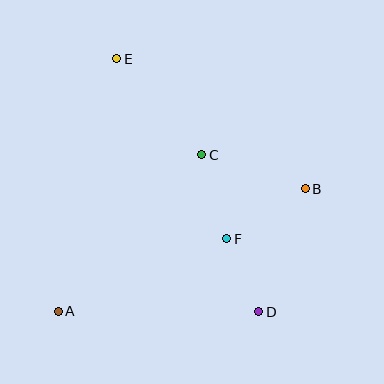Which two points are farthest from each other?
Points D and E are farthest from each other.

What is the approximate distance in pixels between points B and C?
The distance between B and C is approximately 109 pixels.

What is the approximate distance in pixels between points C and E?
The distance between C and E is approximately 128 pixels.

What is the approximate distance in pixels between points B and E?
The distance between B and E is approximately 229 pixels.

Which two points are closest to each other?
Points D and F are closest to each other.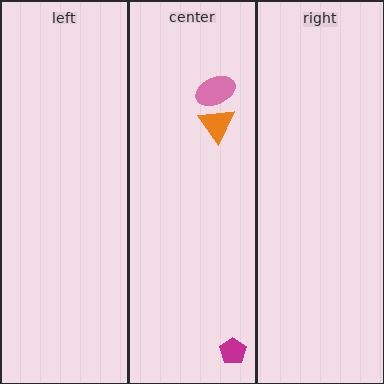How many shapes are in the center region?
3.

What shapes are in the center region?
The pink ellipse, the magenta pentagon, the orange triangle.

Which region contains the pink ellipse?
The center region.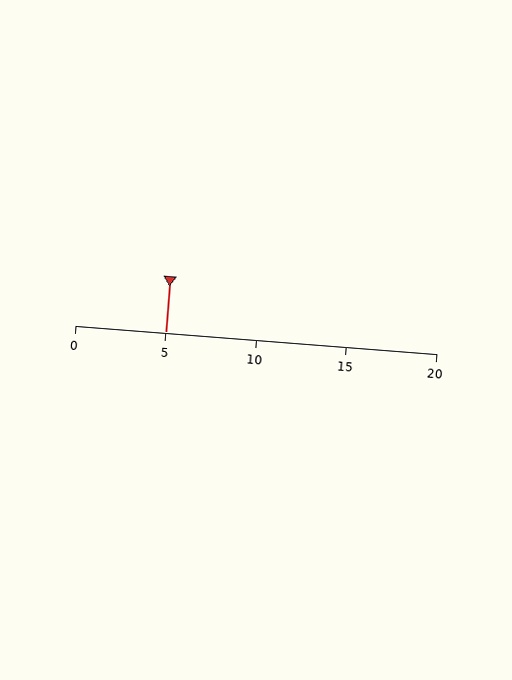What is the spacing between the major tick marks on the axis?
The major ticks are spaced 5 apart.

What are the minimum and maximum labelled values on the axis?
The axis runs from 0 to 20.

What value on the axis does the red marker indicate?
The marker indicates approximately 5.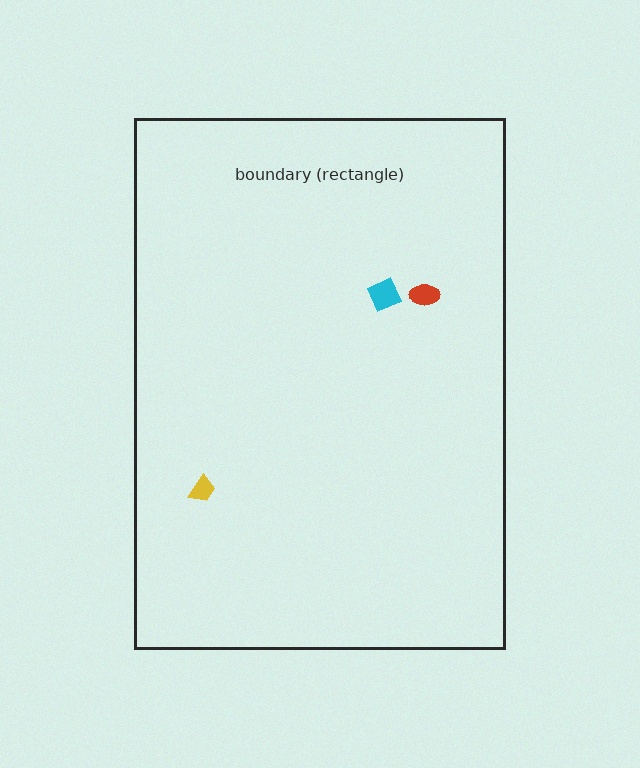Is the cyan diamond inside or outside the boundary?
Inside.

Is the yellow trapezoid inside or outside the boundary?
Inside.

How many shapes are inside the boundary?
3 inside, 0 outside.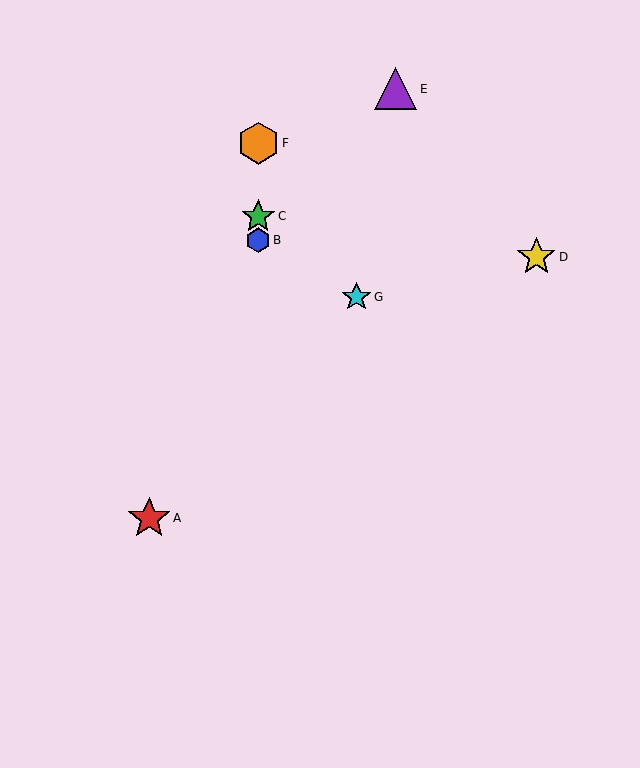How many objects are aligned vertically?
3 objects (B, C, F) are aligned vertically.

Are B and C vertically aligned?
Yes, both are at x≈258.